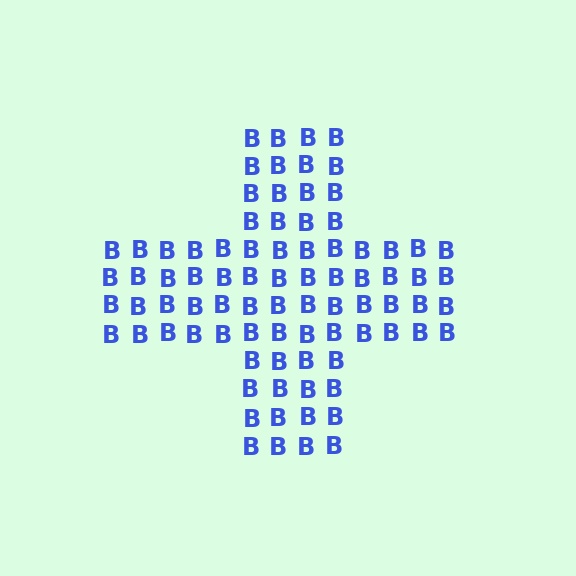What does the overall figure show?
The overall figure shows a cross.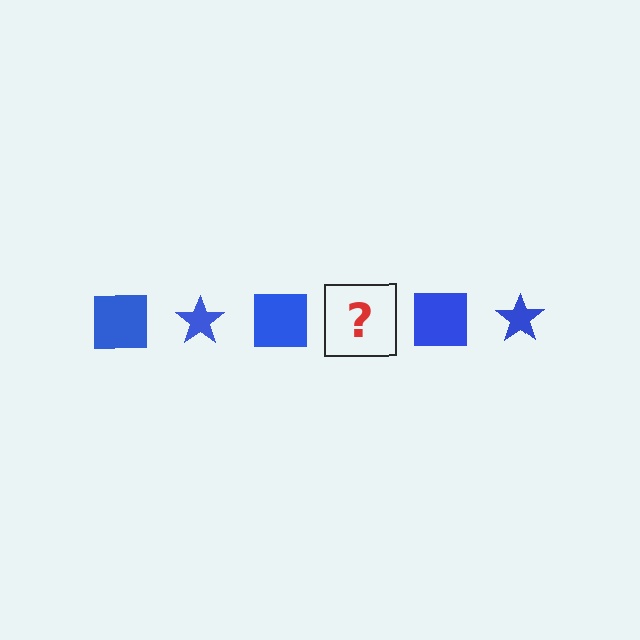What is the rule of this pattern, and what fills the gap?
The rule is that the pattern cycles through square, star shapes in blue. The gap should be filled with a blue star.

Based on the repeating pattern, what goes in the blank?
The blank should be a blue star.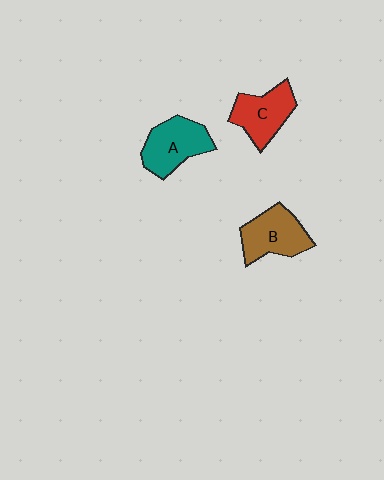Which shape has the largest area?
Shape A (teal).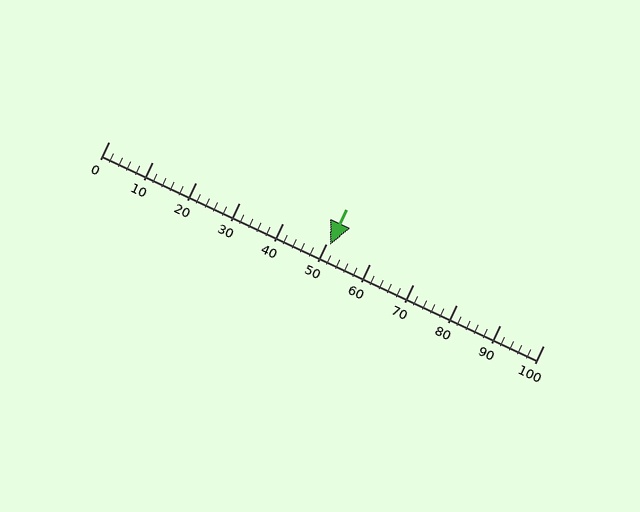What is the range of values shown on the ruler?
The ruler shows values from 0 to 100.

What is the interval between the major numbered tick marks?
The major tick marks are spaced 10 units apart.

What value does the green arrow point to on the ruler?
The green arrow points to approximately 51.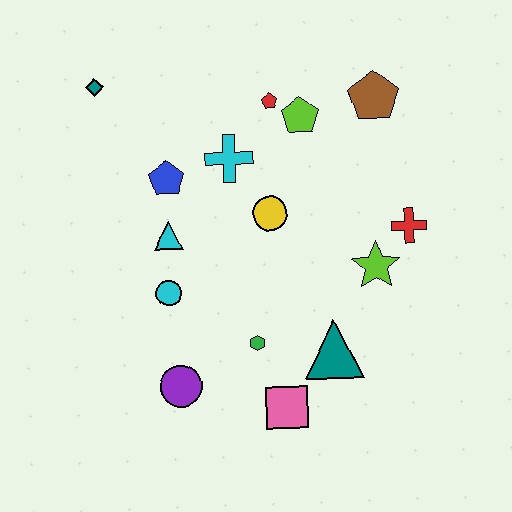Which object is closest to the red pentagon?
The lime pentagon is closest to the red pentagon.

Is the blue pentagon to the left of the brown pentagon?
Yes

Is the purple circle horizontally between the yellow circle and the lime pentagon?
No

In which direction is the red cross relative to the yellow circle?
The red cross is to the right of the yellow circle.